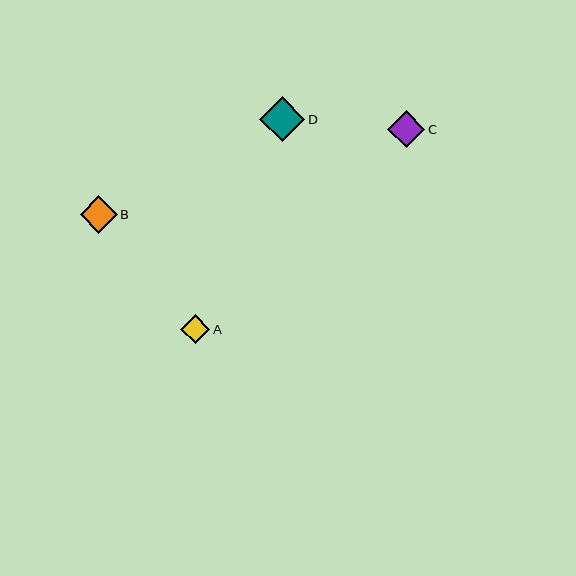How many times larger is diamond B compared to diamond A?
Diamond B is approximately 1.3 times the size of diamond A.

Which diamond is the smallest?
Diamond A is the smallest with a size of approximately 29 pixels.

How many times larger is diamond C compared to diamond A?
Diamond C is approximately 1.3 times the size of diamond A.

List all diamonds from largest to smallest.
From largest to smallest: D, B, C, A.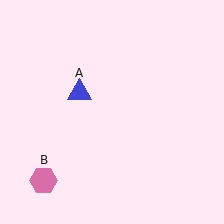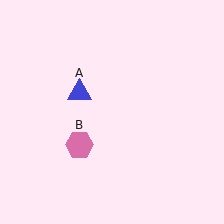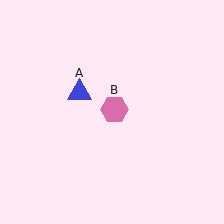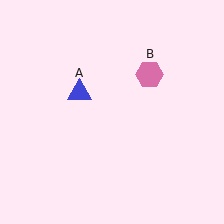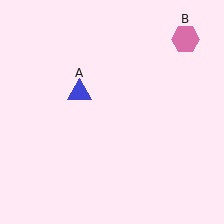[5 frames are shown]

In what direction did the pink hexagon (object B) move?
The pink hexagon (object B) moved up and to the right.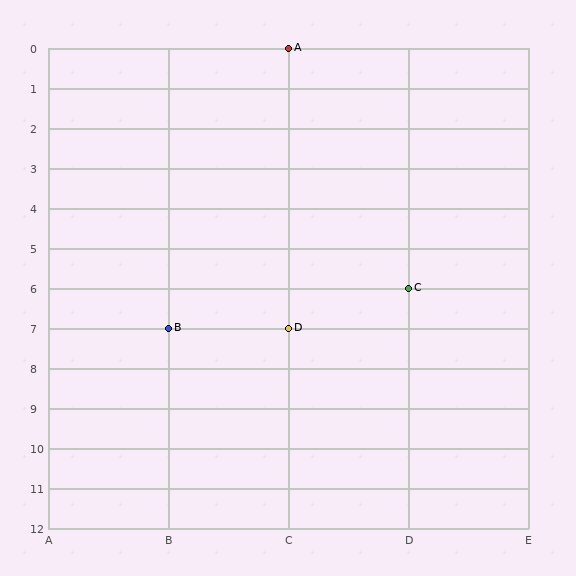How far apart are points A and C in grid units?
Points A and C are 1 column and 6 rows apart (about 6.1 grid units diagonally).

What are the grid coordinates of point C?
Point C is at grid coordinates (D, 6).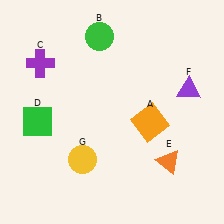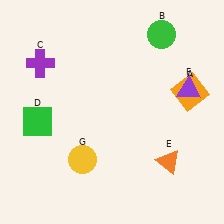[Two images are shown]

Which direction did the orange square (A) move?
The orange square (A) moved right.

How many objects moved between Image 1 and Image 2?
2 objects moved between the two images.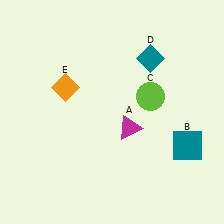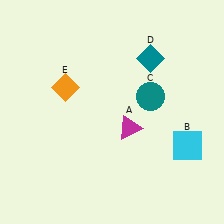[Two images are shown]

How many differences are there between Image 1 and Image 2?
There are 2 differences between the two images.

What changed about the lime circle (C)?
In Image 1, C is lime. In Image 2, it changed to teal.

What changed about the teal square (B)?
In Image 1, B is teal. In Image 2, it changed to cyan.